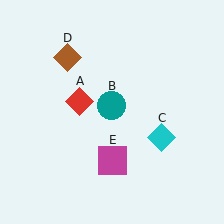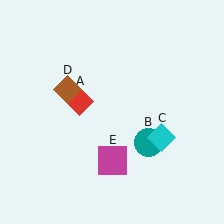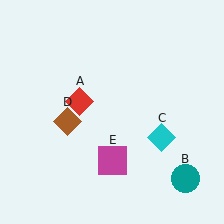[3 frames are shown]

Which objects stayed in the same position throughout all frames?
Red diamond (object A) and cyan diamond (object C) and magenta square (object E) remained stationary.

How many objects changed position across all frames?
2 objects changed position: teal circle (object B), brown diamond (object D).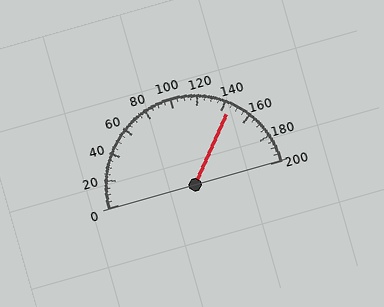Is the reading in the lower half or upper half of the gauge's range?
The reading is in the upper half of the range (0 to 200).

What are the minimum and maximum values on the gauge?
The gauge ranges from 0 to 200.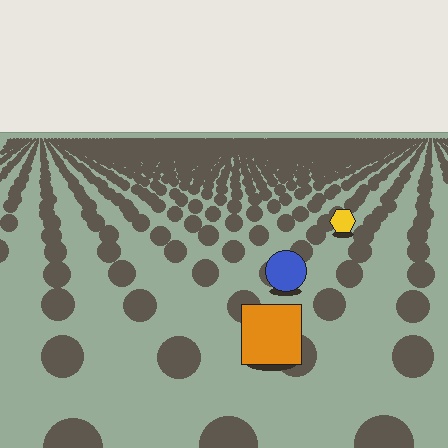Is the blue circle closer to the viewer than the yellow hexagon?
Yes. The blue circle is closer — you can tell from the texture gradient: the ground texture is coarser near it.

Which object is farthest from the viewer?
The yellow hexagon is farthest from the viewer. It appears smaller and the ground texture around it is denser.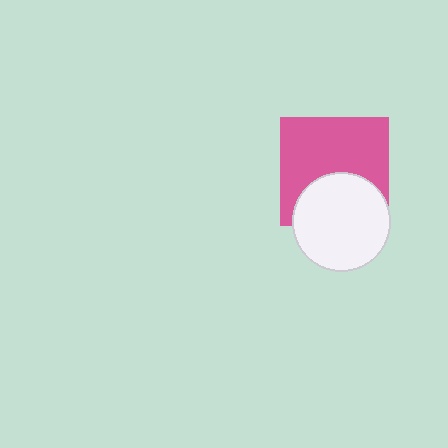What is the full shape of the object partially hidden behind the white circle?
The partially hidden object is a pink square.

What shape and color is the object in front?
The object in front is a white circle.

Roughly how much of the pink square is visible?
About half of it is visible (roughly 65%).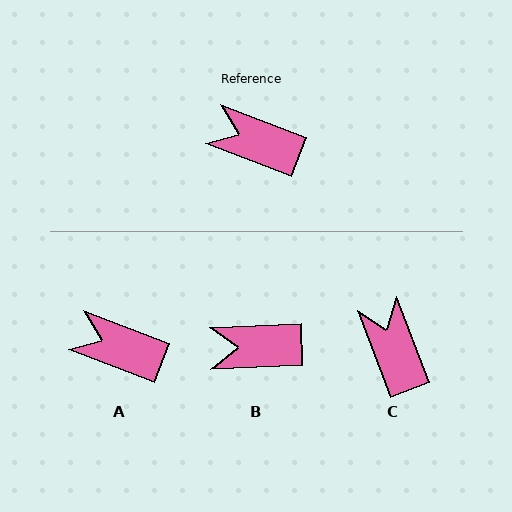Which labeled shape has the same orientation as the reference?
A.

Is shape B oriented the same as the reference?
No, it is off by about 23 degrees.